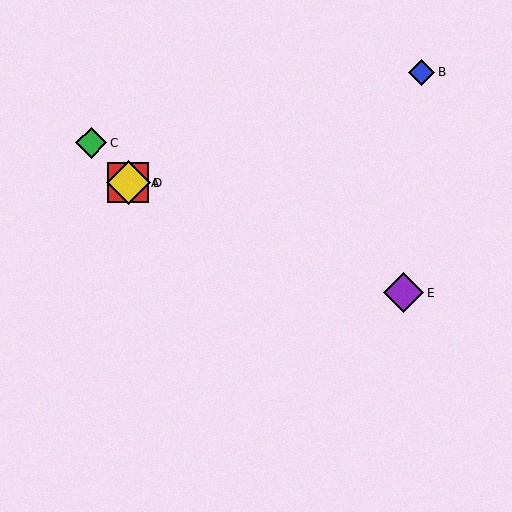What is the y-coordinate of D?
Object D is at y≈183.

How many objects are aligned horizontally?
2 objects (A, D) are aligned horizontally.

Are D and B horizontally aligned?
No, D is at y≈183 and B is at y≈72.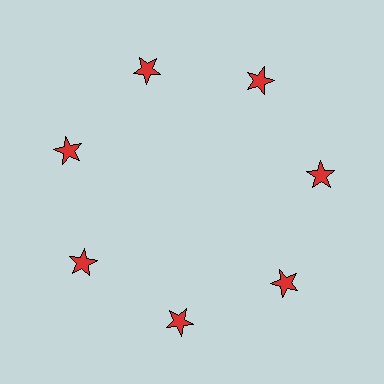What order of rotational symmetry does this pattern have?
This pattern has 7-fold rotational symmetry.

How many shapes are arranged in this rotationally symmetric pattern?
There are 7 shapes, arranged in 7 groups of 1.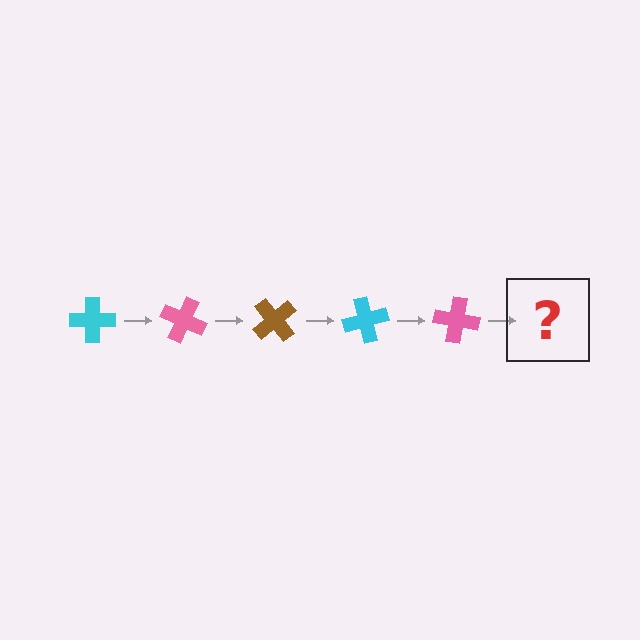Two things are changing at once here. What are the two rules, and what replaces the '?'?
The two rules are that it rotates 25 degrees each step and the color cycles through cyan, pink, and brown. The '?' should be a brown cross, rotated 125 degrees from the start.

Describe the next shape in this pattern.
It should be a brown cross, rotated 125 degrees from the start.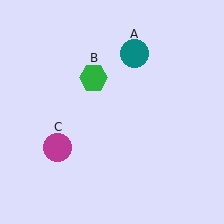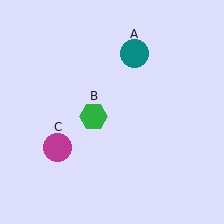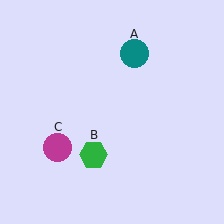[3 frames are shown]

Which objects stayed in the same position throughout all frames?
Teal circle (object A) and magenta circle (object C) remained stationary.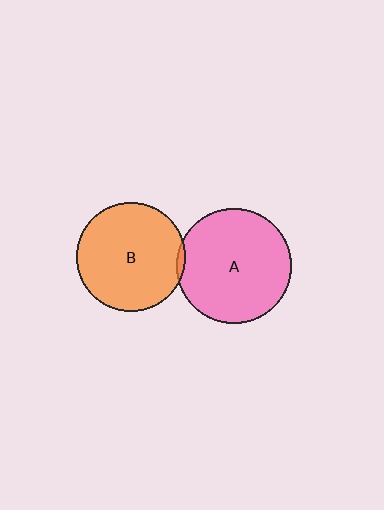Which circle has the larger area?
Circle A (pink).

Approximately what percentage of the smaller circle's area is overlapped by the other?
Approximately 5%.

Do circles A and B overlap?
Yes.